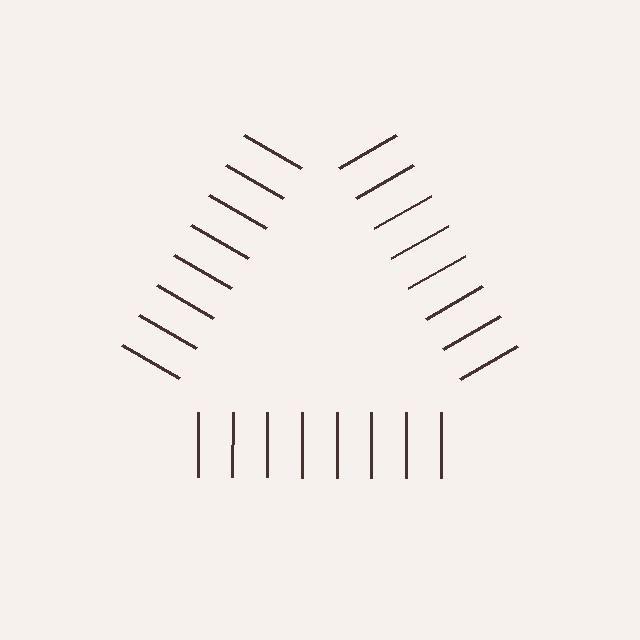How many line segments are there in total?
24 — 8 along each of the 3 edges.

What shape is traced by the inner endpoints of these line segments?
An illusory triangle — the line segments terminate on its edges but no continuous stroke is drawn.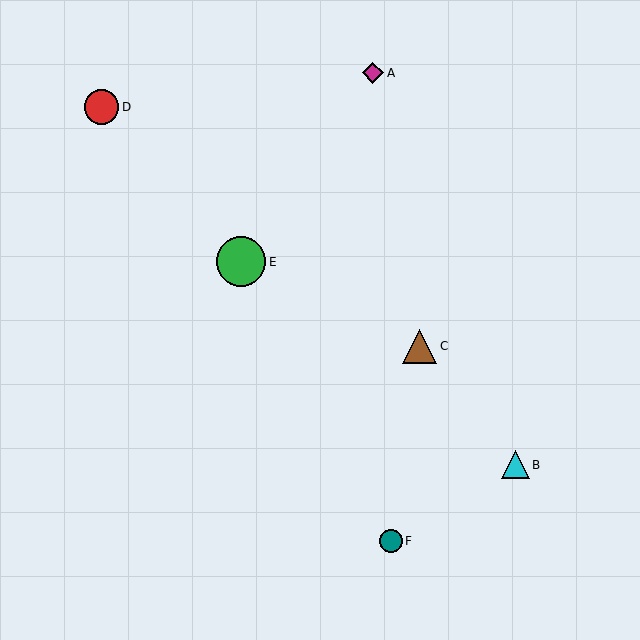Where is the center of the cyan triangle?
The center of the cyan triangle is at (515, 465).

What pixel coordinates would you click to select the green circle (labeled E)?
Click at (241, 262) to select the green circle E.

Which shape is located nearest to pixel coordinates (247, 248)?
The green circle (labeled E) at (241, 262) is nearest to that location.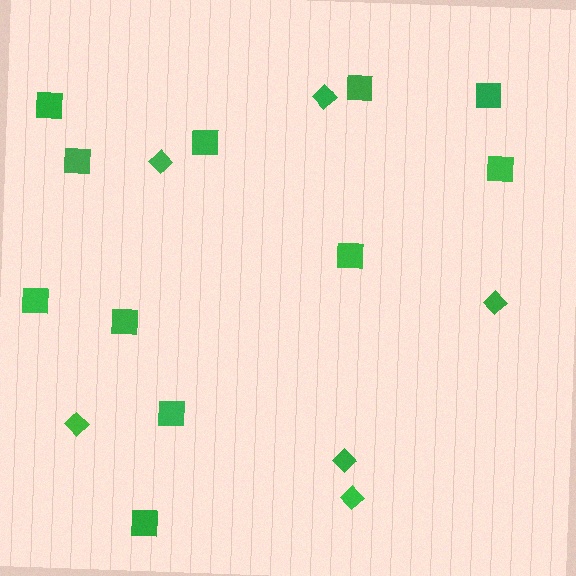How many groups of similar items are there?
There are 2 groups: one group of squares (11) and one group of diamonds (6).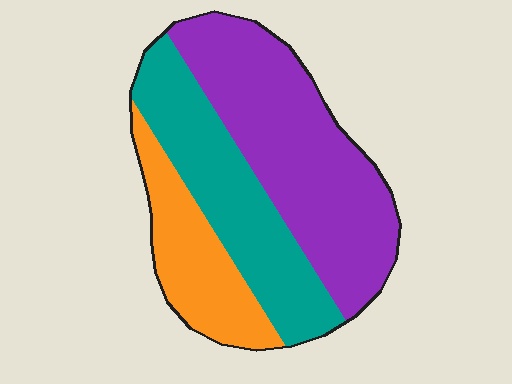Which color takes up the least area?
Orange, at roughly 20%.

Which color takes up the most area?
Purple, at roughly 45%.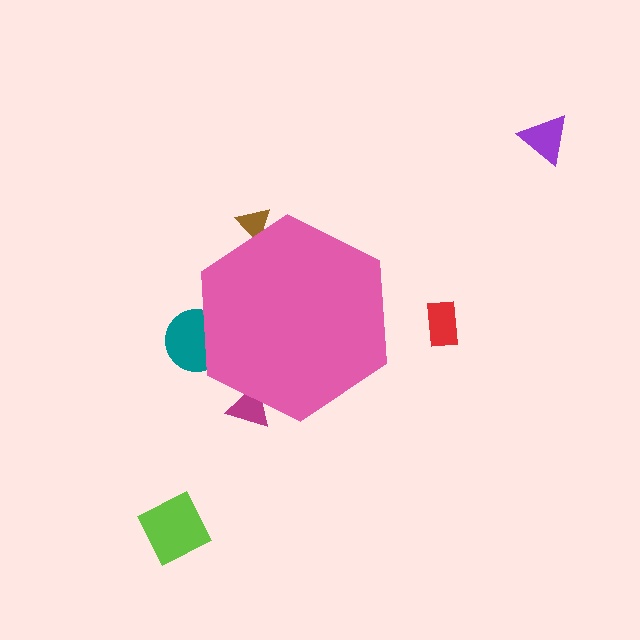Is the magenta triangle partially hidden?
Yes, the magenta triangle is partially hidden behind the pink hexagon.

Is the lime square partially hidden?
No, the lime square is fully visible.